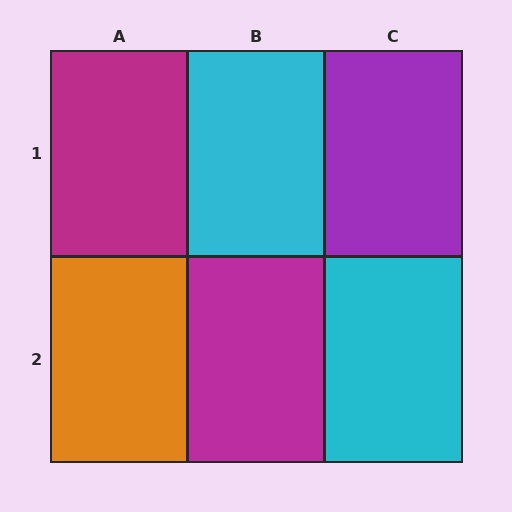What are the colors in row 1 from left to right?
Magenta, cyan, purple.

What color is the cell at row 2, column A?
Orange.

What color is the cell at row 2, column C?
Cyan.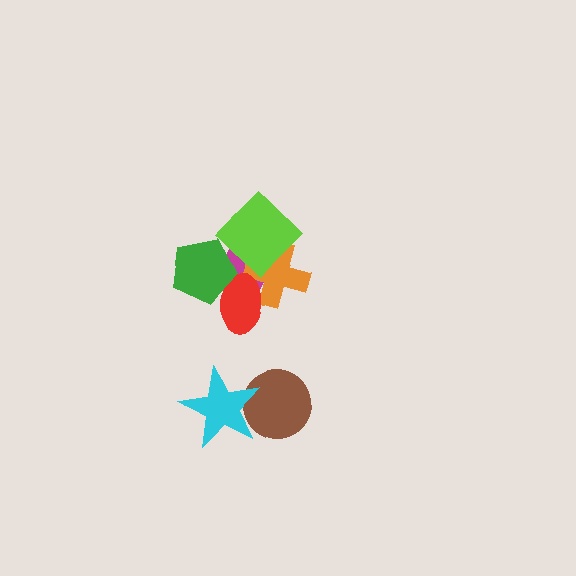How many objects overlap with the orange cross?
3 objects overlap with the orange cross.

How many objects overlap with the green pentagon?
3 objects overlap with the green pentagon.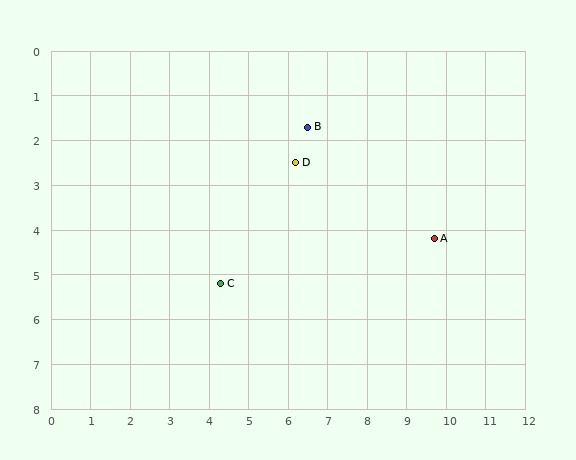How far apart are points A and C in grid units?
Points A and C are about 5.5 grid units apart.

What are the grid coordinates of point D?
Point D is at approximately (6.2, 2.5).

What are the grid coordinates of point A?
Point A is at approximately (9.7, 4.2).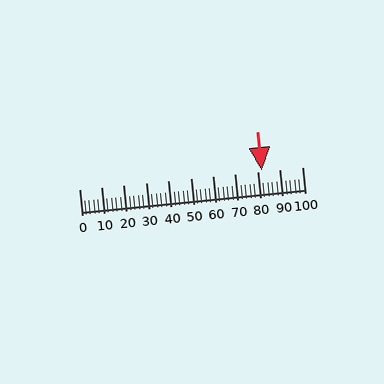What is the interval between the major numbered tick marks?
The major tick marks are spaced 10 units apart.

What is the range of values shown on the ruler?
The ruler shows values from 0 to 100.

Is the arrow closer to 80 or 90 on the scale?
The arrow is closer to 80.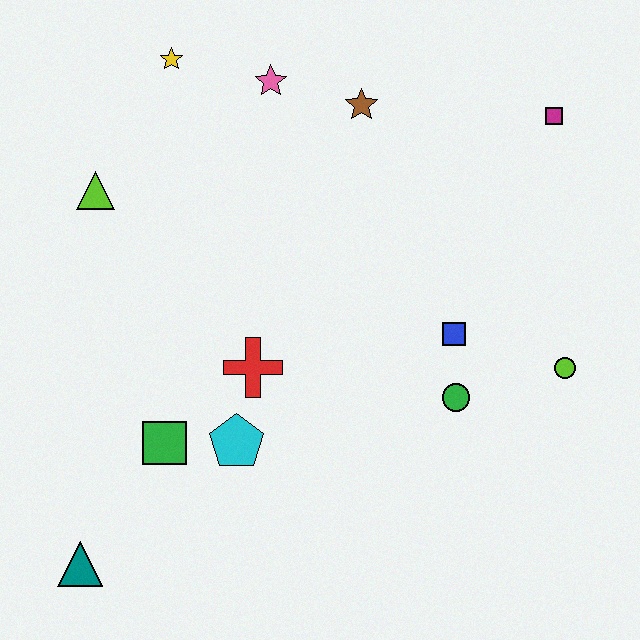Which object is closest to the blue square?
The green circle is closest to the blue square.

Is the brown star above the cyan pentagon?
Yes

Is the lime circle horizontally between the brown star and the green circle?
No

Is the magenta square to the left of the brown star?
No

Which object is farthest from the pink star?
The teal triangle is farthest from the pink star.